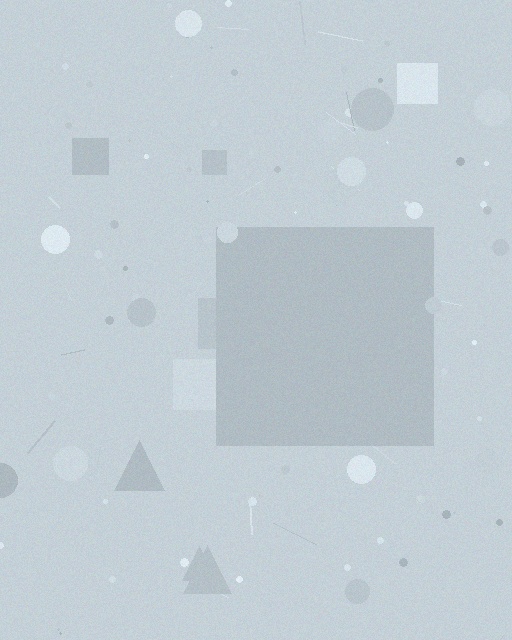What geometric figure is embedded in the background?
A square is embedded in the background.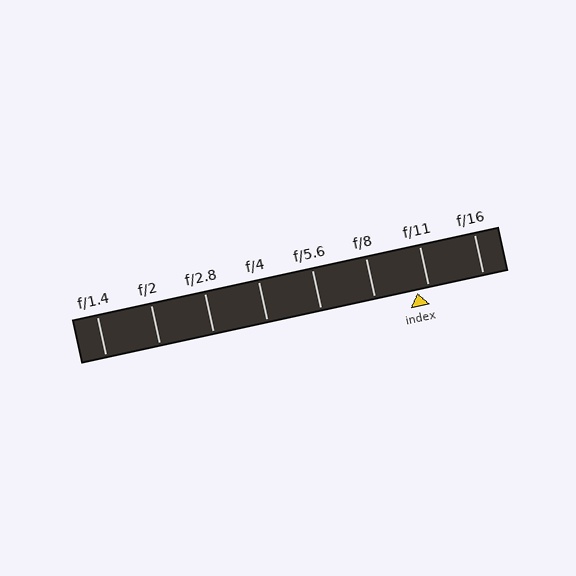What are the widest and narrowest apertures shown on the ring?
The widest aperture shown is f/1.4 and the narrowest is f/16.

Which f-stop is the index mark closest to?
The index mark is closest to f/11.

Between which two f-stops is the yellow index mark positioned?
The index mark is between f/8 and f/11.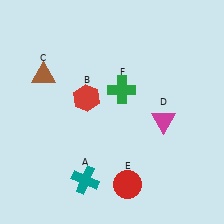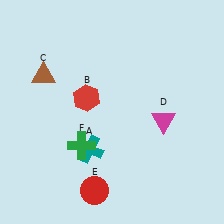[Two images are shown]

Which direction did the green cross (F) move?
The green cross (F) moved down.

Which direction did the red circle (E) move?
The red circle (E) moved left.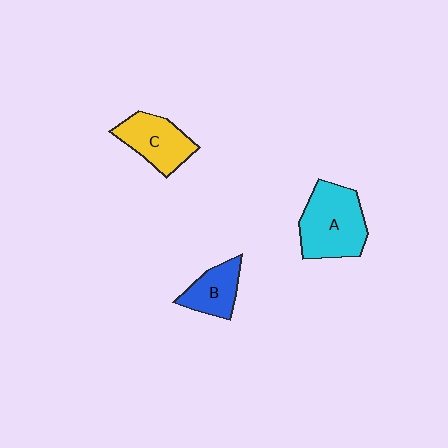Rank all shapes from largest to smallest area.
From largest to smallest: A (cyan), C (yellow), B (blue).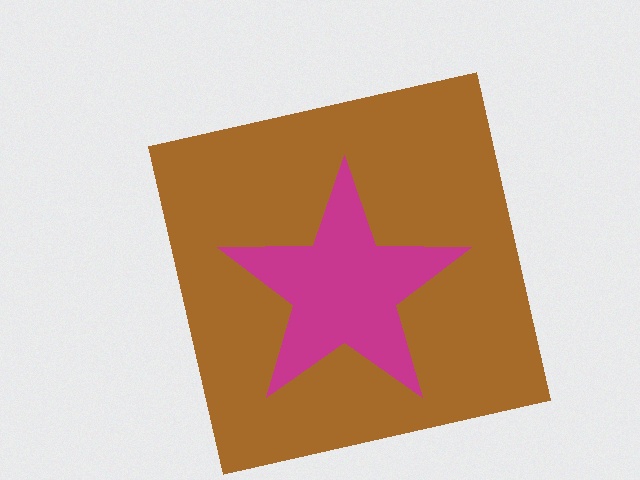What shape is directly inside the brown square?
The magenta star.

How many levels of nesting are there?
2.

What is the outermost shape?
The brown square.